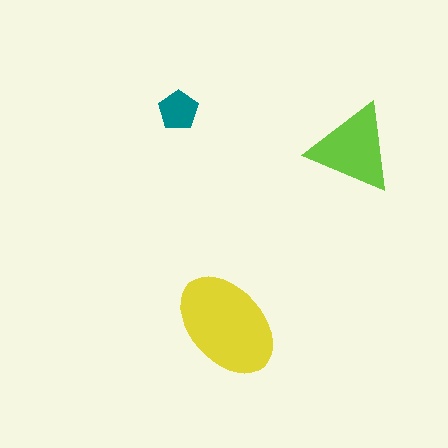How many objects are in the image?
There are 3 objects in the image.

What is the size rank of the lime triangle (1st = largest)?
2nd.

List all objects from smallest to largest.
The teal pentagon, the lime triangle, the yellow ellipse.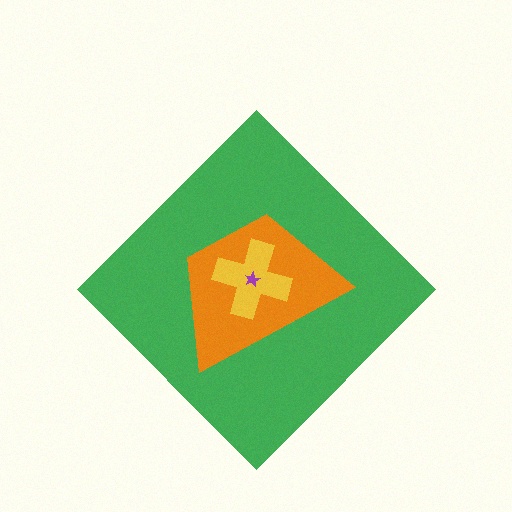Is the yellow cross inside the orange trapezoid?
Yes.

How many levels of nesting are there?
4.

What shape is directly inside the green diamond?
The orange trapezoid.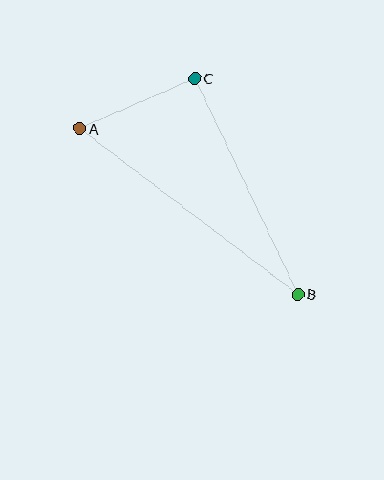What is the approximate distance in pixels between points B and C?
The distance between B and C is approximately 239 pixels.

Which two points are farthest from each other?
Points A and B are farthest from each other.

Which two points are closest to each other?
Points A and C are closest to each other.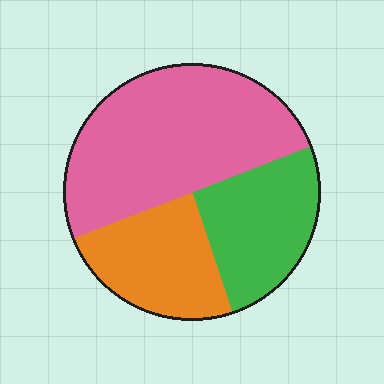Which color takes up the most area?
Pink, at roughly 50%.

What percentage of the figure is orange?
Orange covers 24% of the figure.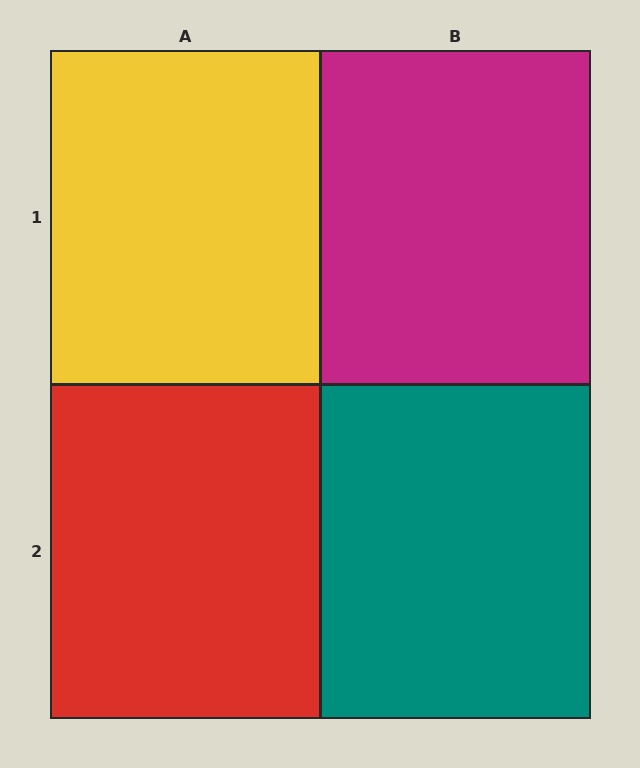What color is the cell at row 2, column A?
Red.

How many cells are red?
1 cell is red.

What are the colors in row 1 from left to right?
Yellow, magenta.